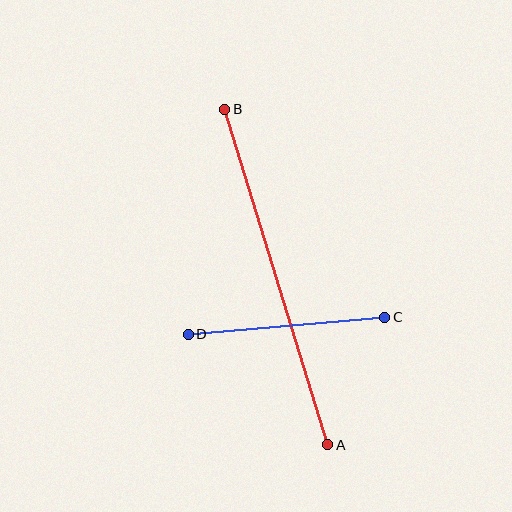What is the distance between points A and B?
The distance is approximately 351 pixels.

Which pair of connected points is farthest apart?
Points A and B are farthest apart.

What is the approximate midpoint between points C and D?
The midpoint is at approximately (287, 326) pixels.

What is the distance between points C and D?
The distance is approximately 197 pixels.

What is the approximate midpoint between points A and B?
The midpoint is at approximately (276, 277) pixels.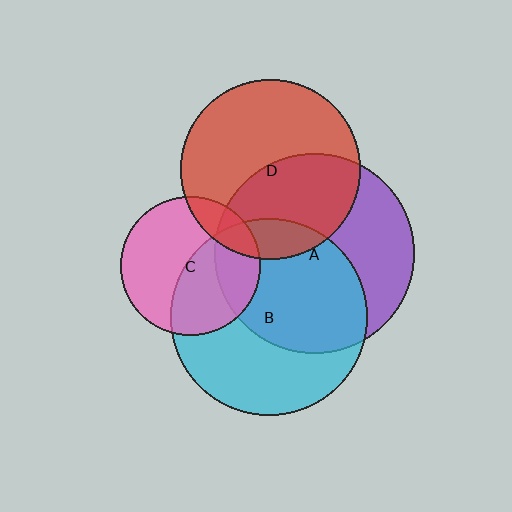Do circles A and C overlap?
Yes.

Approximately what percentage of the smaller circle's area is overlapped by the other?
Approximately 25%.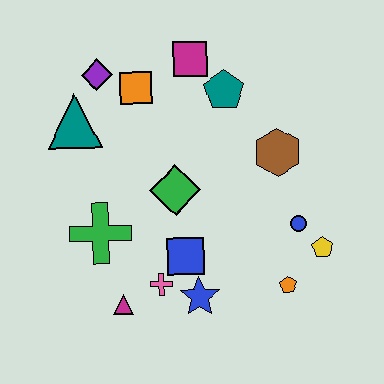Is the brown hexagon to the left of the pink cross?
No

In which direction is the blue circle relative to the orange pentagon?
The blue circle is above the orange pentagon.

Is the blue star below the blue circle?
Yes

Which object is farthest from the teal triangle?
The yellow pentagon is farthest from the teal triangle.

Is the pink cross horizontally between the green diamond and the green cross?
Yes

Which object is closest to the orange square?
The purple diamond is closest to the orange square.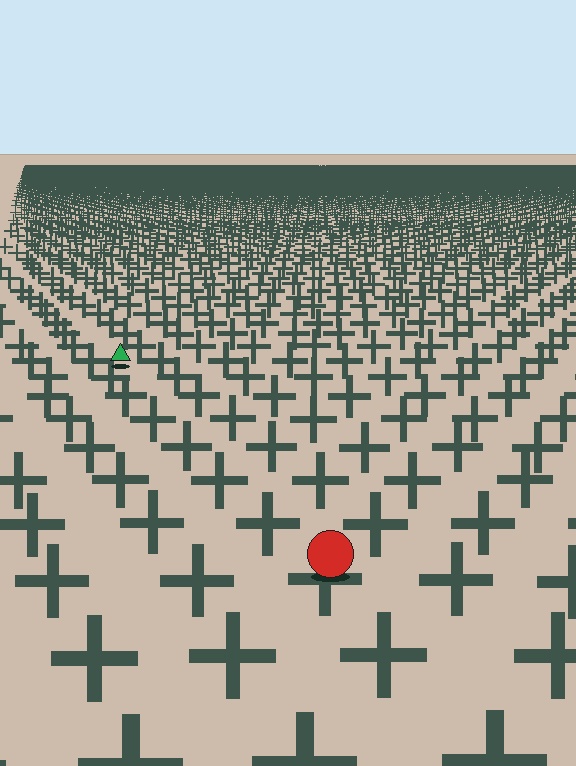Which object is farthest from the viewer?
The green triangle is farthest from the viewer. It appears smaller and the ground texture around it is denser.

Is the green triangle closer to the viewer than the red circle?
No. The red circle is closer — you can tell from the texture gradient: the ground texture is coarser near it.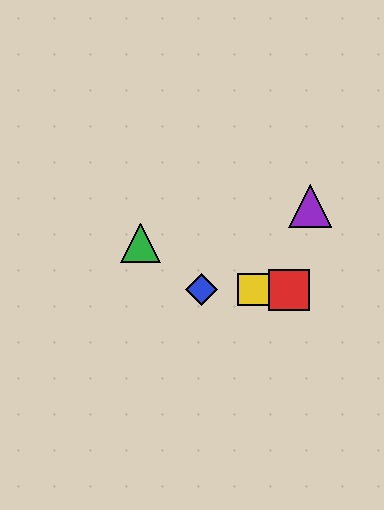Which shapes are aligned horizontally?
The red square, the blue diamond, the yellow square are aligned horizontally.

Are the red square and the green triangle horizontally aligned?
No, the red square is at y≈290 and the green triangle is at y≈243.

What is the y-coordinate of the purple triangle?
The purple triangle is at y≈206.